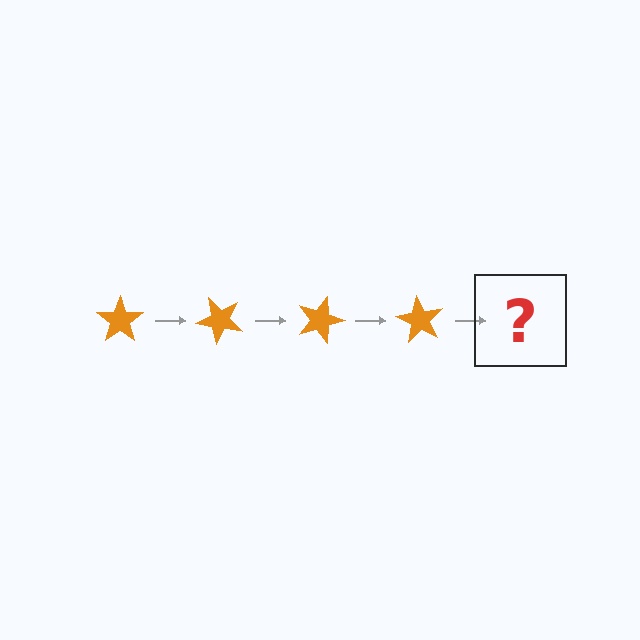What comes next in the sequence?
The next element should be an orange star rotated 180 degrees.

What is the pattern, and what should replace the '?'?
The pattern is that the star rotates 45 degrees each step. The '?' should be an orange star rotated 180 degrees.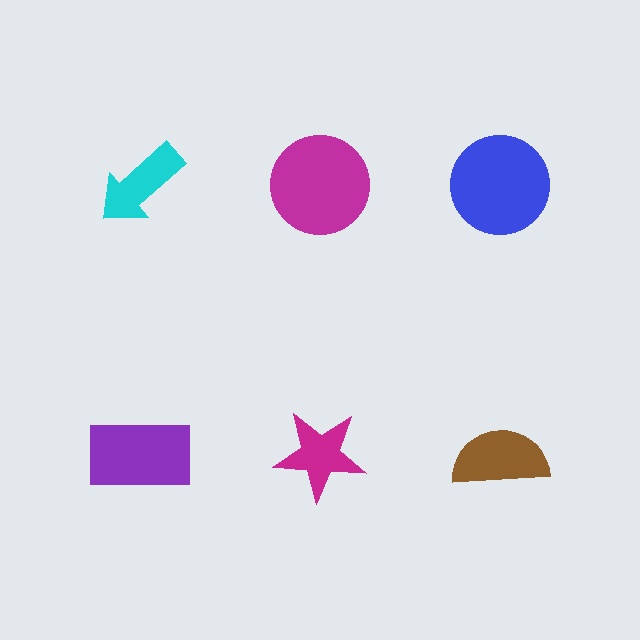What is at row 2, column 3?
A brown semicircle.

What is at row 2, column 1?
A purple rectangle.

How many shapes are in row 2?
3 shapes.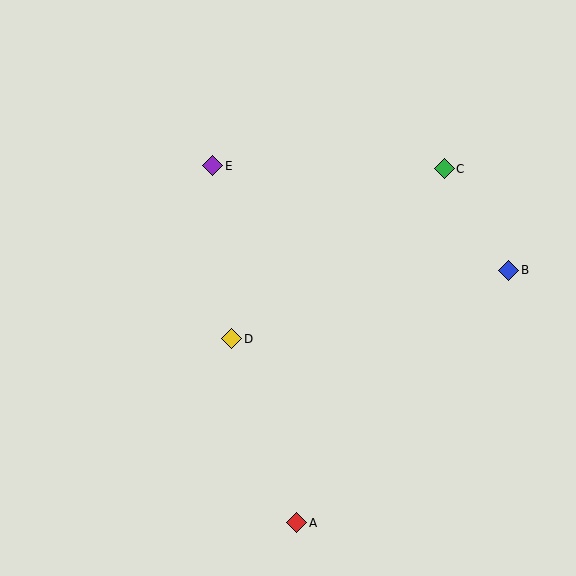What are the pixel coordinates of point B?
Point B is at (509, 270).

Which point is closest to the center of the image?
Point D at (232, 339) is closest to the center.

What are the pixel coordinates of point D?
Point D is at (232, 339).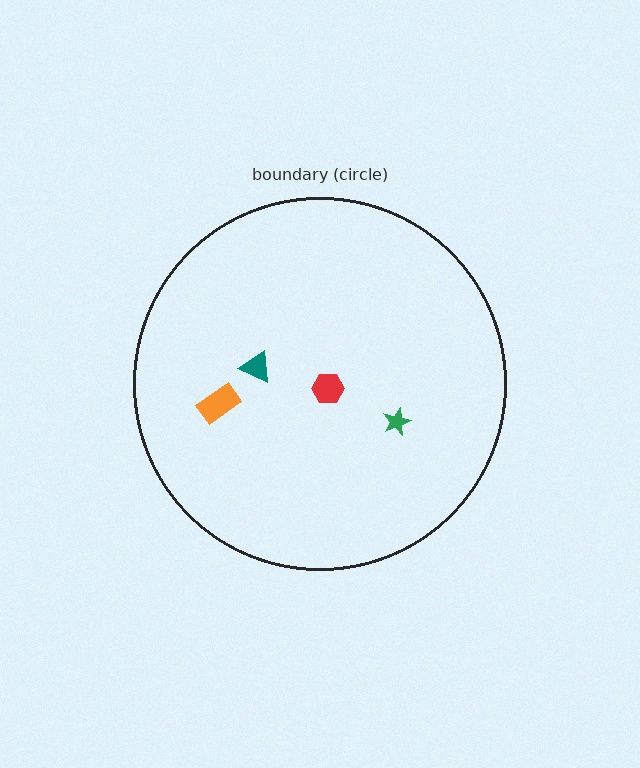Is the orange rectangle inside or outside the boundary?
Inside.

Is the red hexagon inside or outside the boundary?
Inside.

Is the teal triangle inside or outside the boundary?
Inside.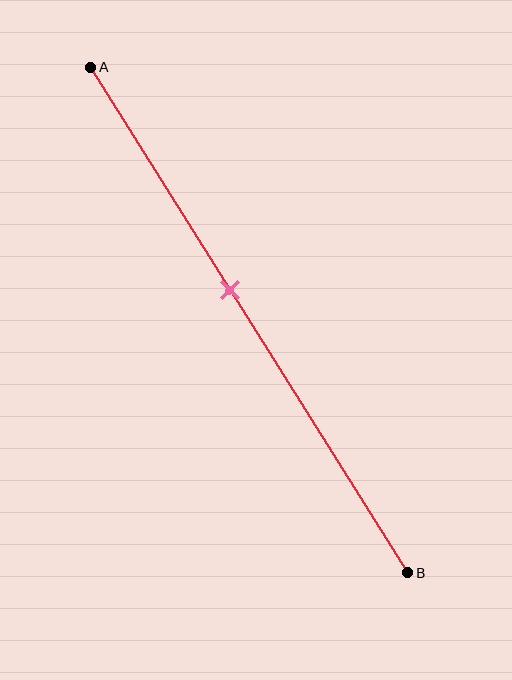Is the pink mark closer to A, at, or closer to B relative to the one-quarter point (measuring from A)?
The pink mark is closer to point B than the one-quarter point of segment AB.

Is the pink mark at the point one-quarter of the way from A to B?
No, the mark is at about 45% from A, not at the 25% one-quarter point.